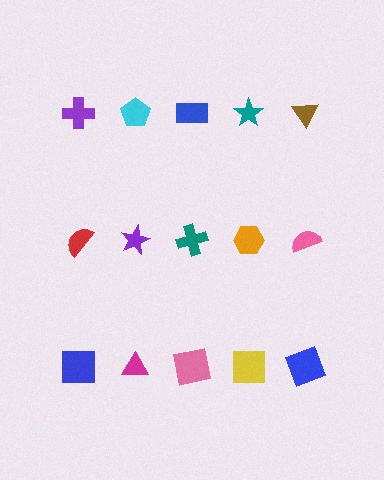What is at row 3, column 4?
A yellow square.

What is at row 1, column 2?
A cyan pentagon.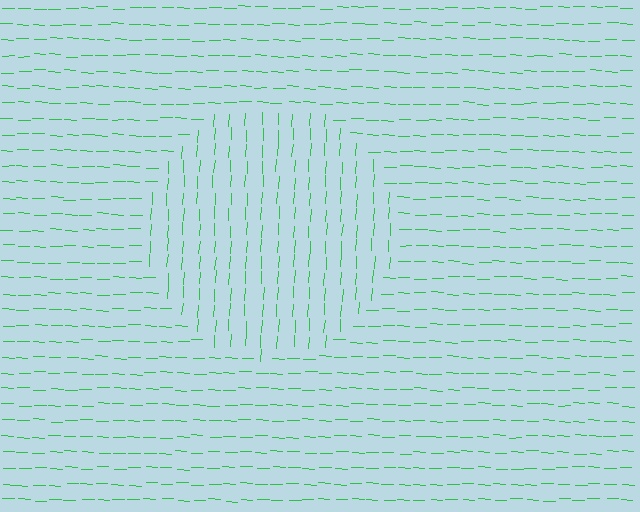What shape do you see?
I see a circle.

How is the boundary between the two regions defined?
The boundary is defined purely by a change in line orientation (approximately 89 degrees difference). All lines are the same color and thickness.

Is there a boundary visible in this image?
Yes, there is a texture boundary formed by a change in line orientation.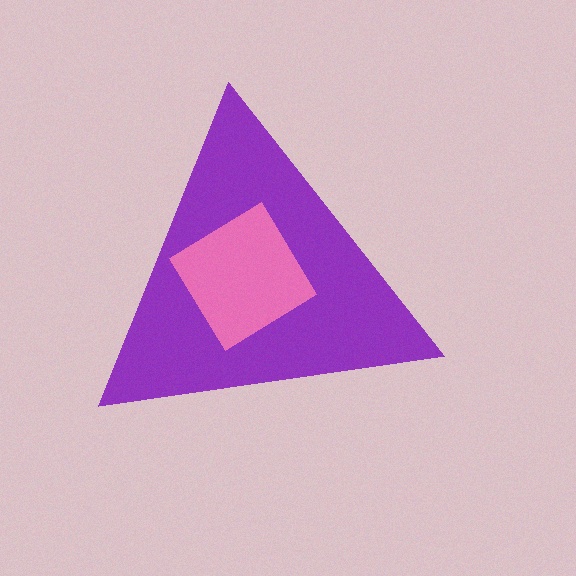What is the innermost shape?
The pink diamond.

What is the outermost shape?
The purple triangle.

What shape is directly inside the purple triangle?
The pink diamond.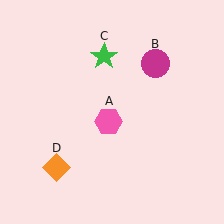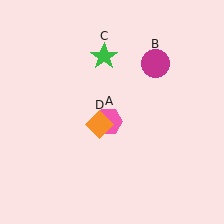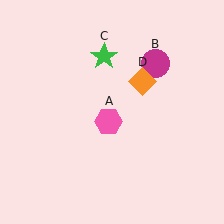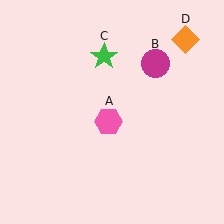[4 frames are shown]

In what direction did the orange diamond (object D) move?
The orange diamond (object D) moved up and to the right.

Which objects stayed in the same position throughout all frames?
Pink hexagon (object A) and magenta circle (object B) and green star (object C) remained stationary.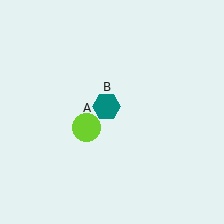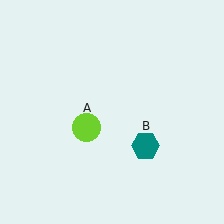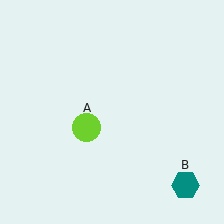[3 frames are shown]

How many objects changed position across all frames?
1 object changed position: teal hexagon (object B).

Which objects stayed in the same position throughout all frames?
Lime circle (object A) remained stationary.